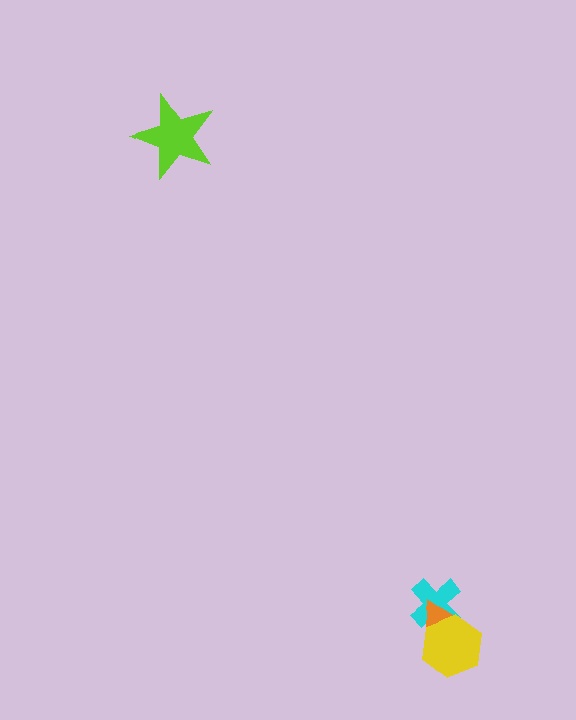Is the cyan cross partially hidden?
Yes, it is partially covered by another shape.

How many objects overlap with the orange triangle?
2 objects overlap with the orange triangle.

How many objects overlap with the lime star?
0 objects overlap with the lime star.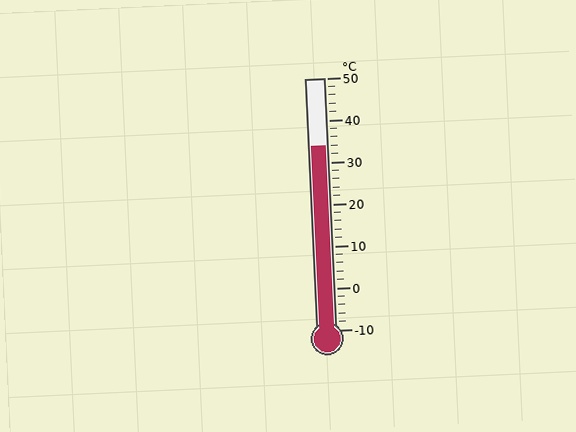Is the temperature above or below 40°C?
The temperature is below 40°C.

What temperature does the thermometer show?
The thermometer shows approximately 34°C.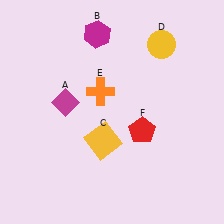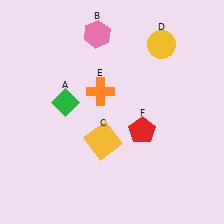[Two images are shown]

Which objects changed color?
A changed from magenta to green. B changed from magenta to pink.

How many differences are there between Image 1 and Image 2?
There are 2 differences between the two images.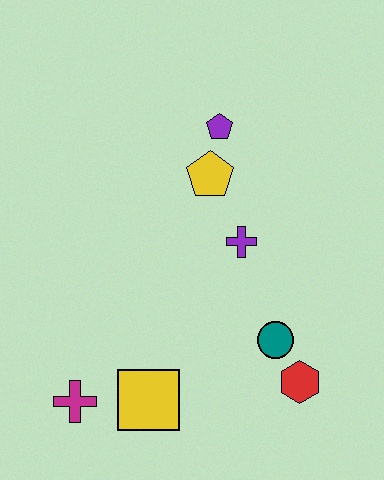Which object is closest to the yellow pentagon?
The purple pentagon is closest to the yellow pentagon.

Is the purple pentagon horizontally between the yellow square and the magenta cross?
No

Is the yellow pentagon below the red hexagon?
No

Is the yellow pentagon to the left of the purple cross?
Yes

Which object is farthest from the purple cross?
The magenta cross is farthest from the purple cross.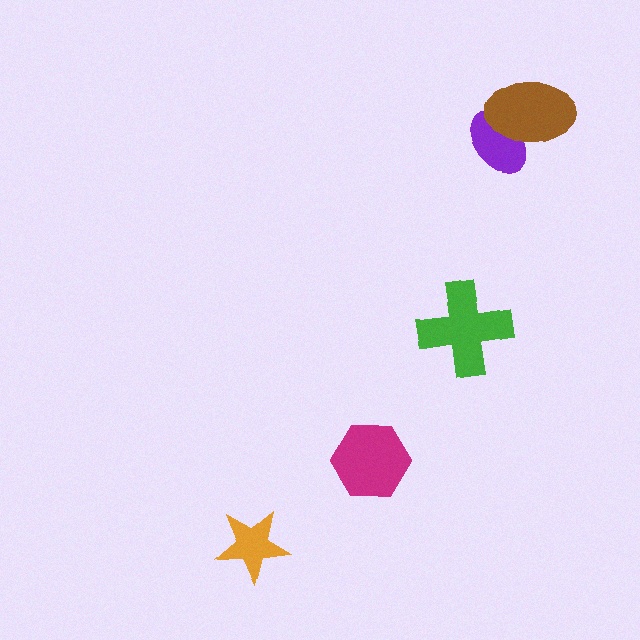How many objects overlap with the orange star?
0 objects overlap with the orange star.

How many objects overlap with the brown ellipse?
1 object overlaps with the brown ellipse.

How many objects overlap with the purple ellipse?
1 object overlaps with the purple ellipse.